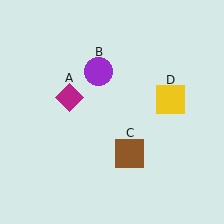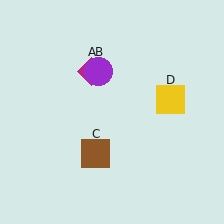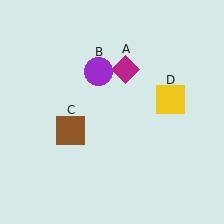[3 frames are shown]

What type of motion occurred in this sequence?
The magenta diamond (object A), brown square (object C) rotated clockwise around the center of the scene.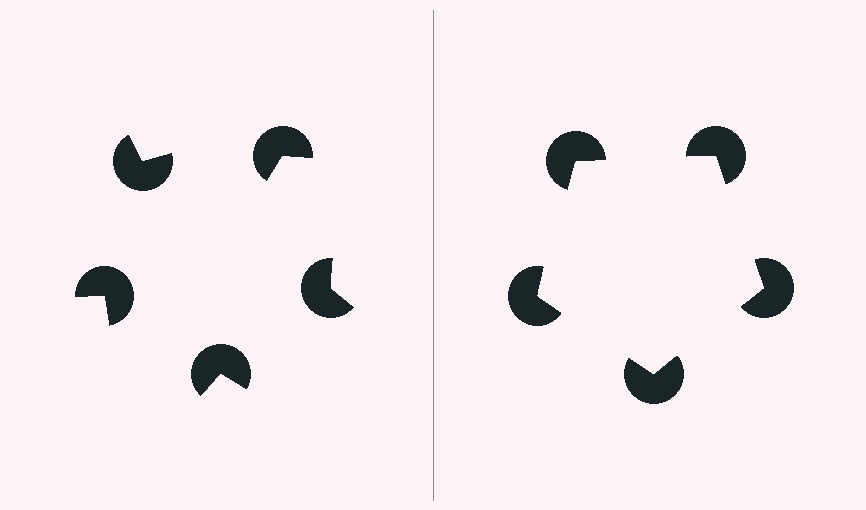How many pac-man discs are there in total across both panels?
10 — 5 on each side.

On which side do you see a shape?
An illusory pentagon appears on the right side. On the left side the wedge cuts are rotated, so no coherent shape forms.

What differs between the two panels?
The pac-man discs are positioned identically on both sides; only the wedge orientations differ. On the right they align to a pentagon; on the left they are misaligned.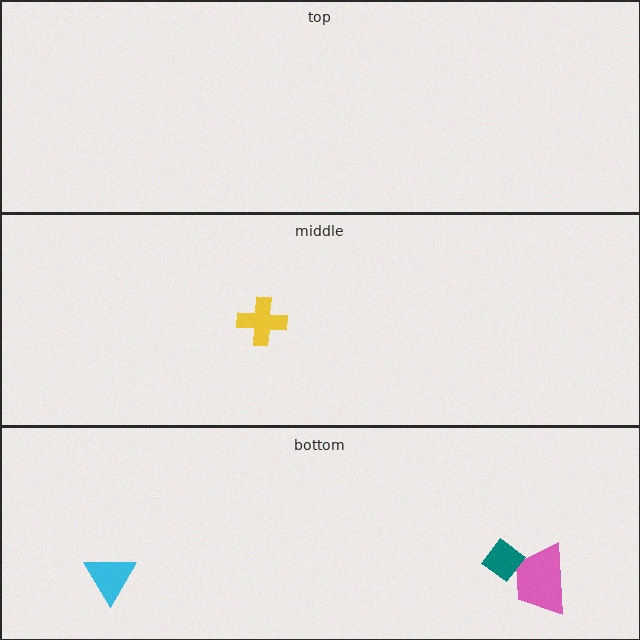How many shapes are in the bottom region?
3.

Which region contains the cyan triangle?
The bottom region.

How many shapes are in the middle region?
1.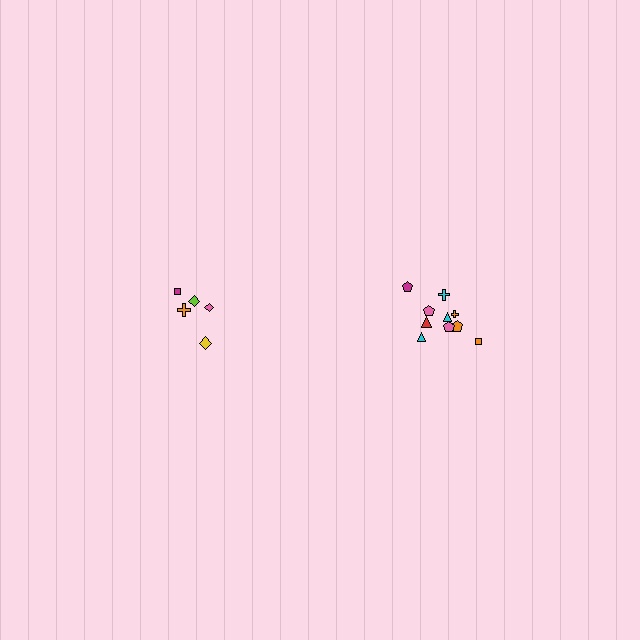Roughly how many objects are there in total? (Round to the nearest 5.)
Roughly 15 objects in total.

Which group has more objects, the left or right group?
The right group.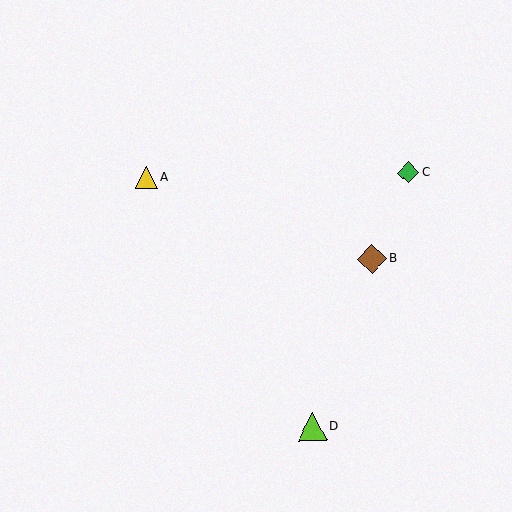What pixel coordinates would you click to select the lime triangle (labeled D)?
Click at (312, 427) to select the lime triangle D.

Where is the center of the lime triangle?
The center of the lime triangle is at (312, 427).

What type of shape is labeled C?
Shape C is a green diamond.